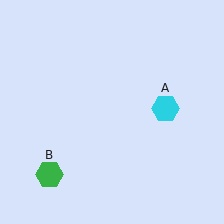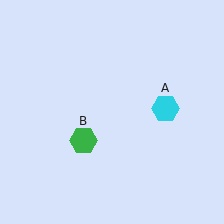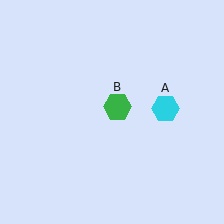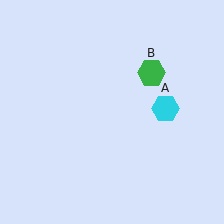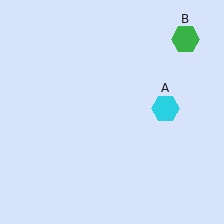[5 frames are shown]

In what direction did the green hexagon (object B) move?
The green hexagon (object B) moved up and to the right.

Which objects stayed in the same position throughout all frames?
Cyan hexagon (object A) remained stationary.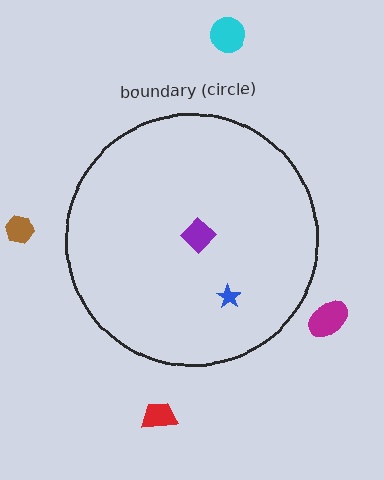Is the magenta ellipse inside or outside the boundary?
Outside.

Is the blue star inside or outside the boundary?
Inside.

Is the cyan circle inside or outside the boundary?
Outside.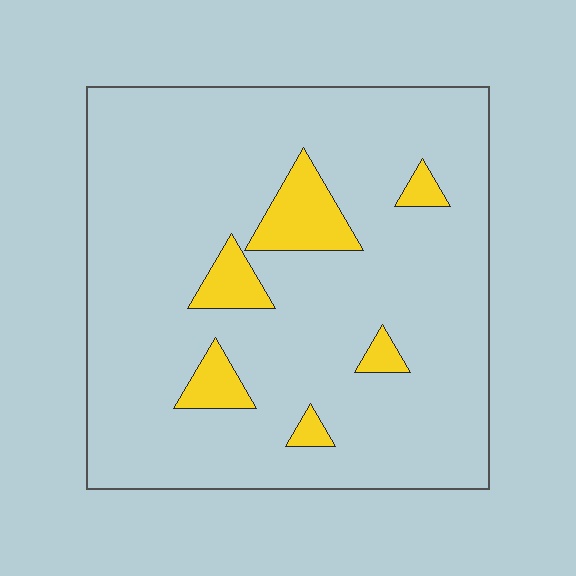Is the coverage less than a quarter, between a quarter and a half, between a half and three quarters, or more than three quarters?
Less than a quarter.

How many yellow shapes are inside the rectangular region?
6.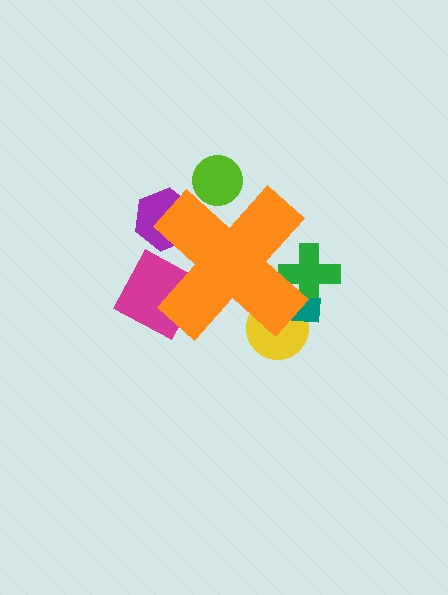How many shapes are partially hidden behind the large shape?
6 shapes are partially hidden.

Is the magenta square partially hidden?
Yes, the magenta square is partially hidden behind the orange cross.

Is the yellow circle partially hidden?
Yes, the yellow circle is partially hidden behind the orange cross.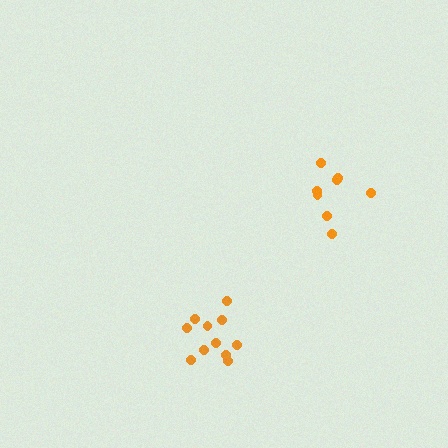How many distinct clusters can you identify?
There are 2 distinct clusters.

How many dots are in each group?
Group 1: 11 dots, Group 2: 8 dots (19 total).